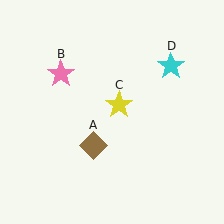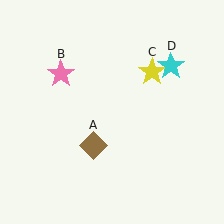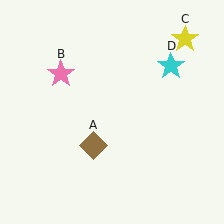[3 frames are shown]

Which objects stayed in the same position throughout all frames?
Brown diamond (object A) and pink star (object B) and cyan star (object D) remained stationary.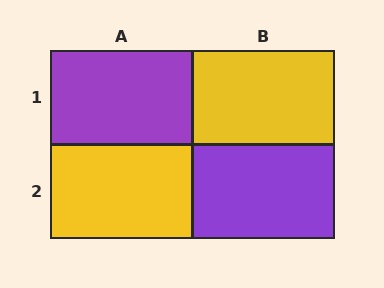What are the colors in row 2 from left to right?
Yellow, purple.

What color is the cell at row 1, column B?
Yellow.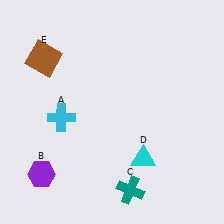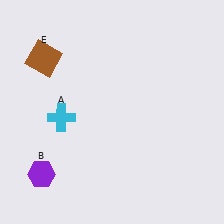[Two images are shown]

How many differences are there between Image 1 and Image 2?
There are 2 differences between the two images.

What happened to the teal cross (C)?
The teal cross (C) was removed in Image 2. It was in the bottom-right area of Image 1.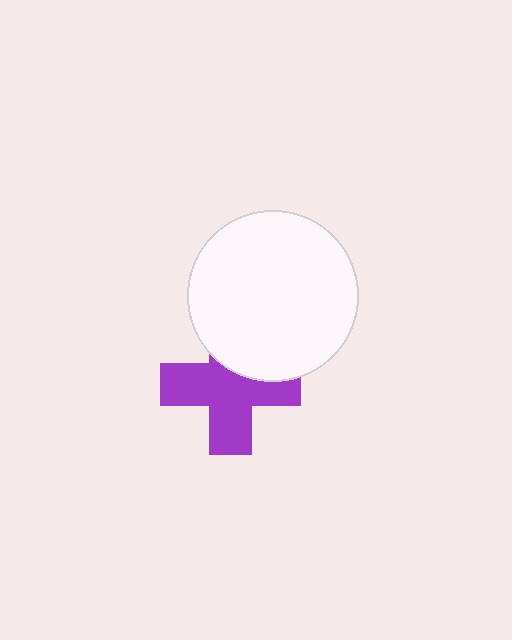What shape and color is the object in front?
The object in front is a white circle.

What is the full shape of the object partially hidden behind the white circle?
The partially hidden object is a purple cross.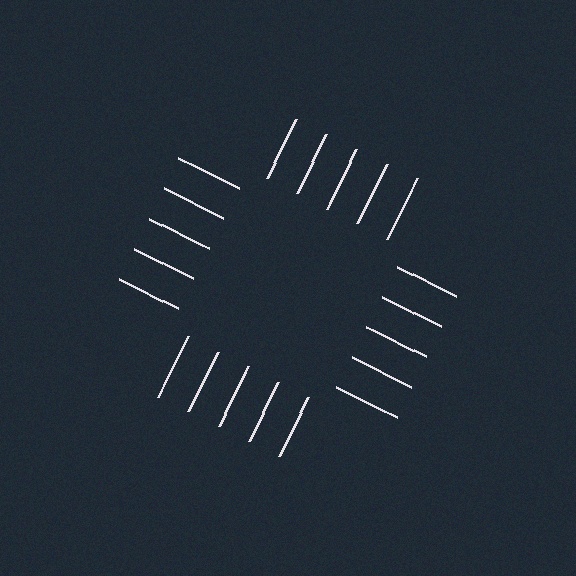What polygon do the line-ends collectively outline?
An illusory square — the line segments terminate on its edges but no continuous stroke is drawn.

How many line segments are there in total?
20 — 5 along each of the 4 edges.